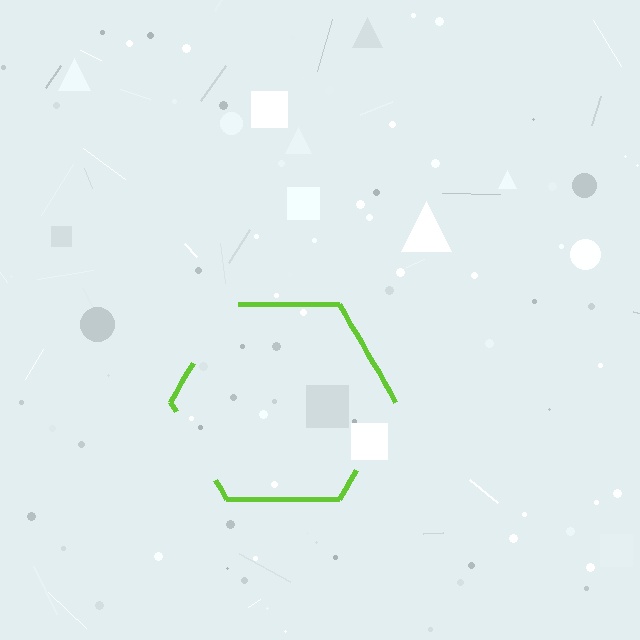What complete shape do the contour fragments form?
The contour fragments form a hexagon.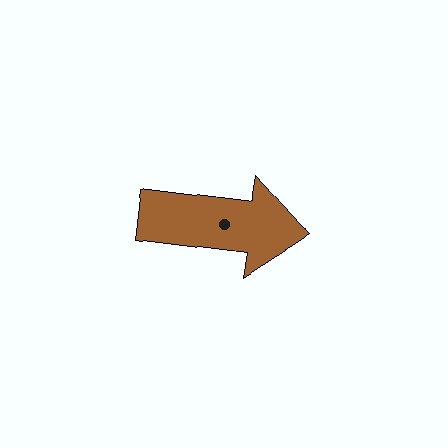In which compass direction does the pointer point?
East.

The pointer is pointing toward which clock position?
Roughly 3 o'clock.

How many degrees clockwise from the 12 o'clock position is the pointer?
Approximately 97 degrees.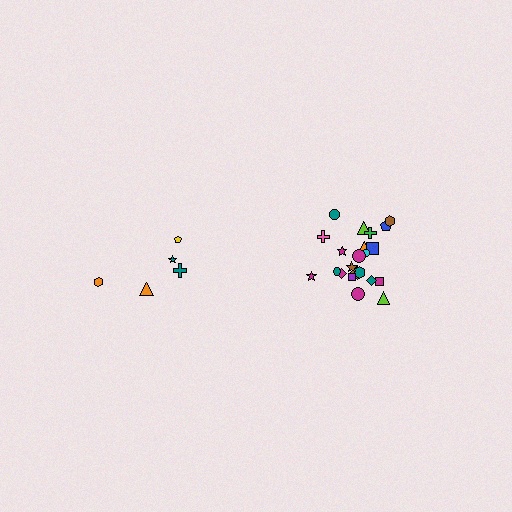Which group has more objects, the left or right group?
The right group.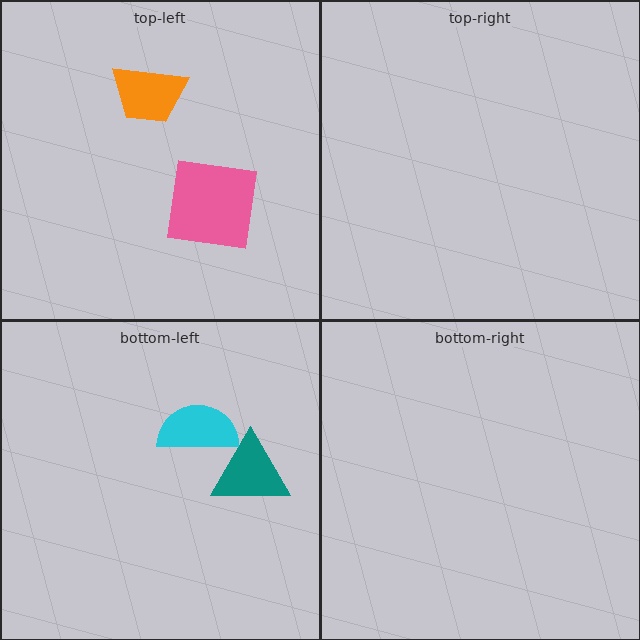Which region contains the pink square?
The top-left region.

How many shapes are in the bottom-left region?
2.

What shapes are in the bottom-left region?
The teal triangle, the cyan semicircle.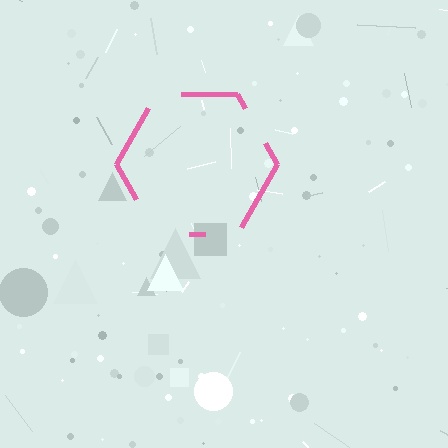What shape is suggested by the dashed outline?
The dashed outline suggests a hexagon.